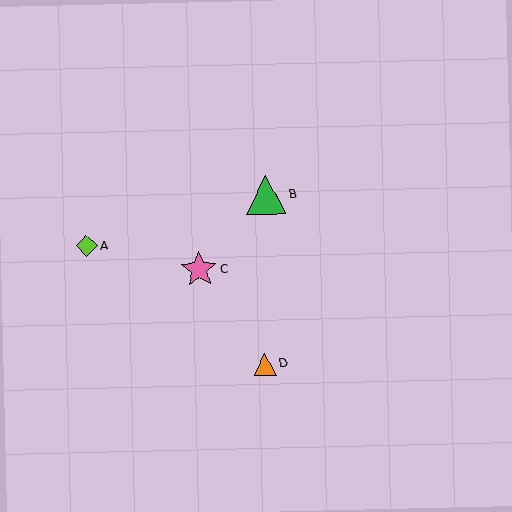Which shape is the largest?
The green triangle (labeled B) is the largest.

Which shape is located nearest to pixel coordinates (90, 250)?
The lime diamond (labeled A) at (86, 246) is nearest to that location.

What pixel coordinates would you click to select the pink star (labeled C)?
Click at (199, 270) to select the pink star C.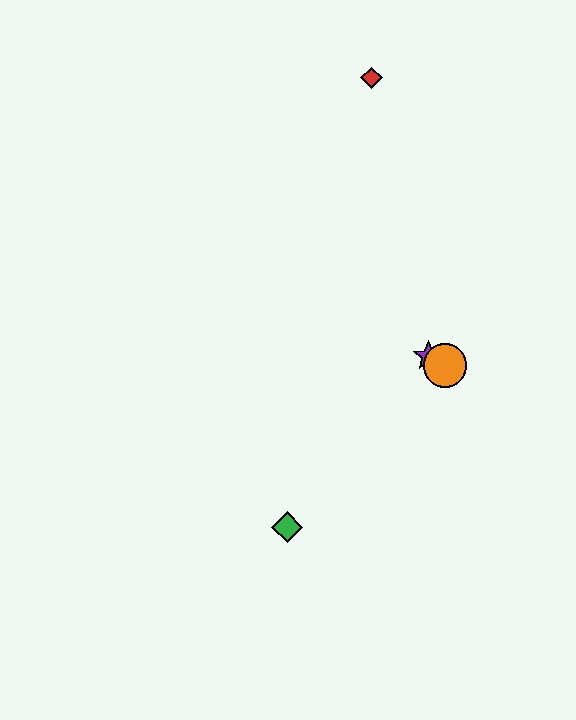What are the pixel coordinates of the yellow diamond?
The yellow diamond is at (433, 358).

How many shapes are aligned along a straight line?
4 shapes (the blue circle, the yellow diamond, the purple star, the orange circle) are aligned along a straight line.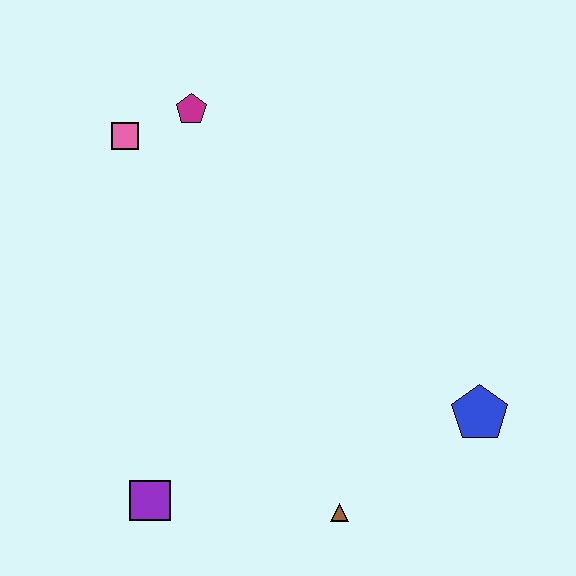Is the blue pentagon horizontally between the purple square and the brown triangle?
No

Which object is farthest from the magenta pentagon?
The brown triangle is farthest from the magenta pentagon.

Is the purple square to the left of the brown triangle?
Yes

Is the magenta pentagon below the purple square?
No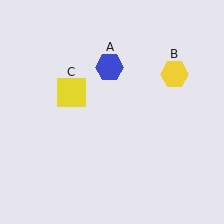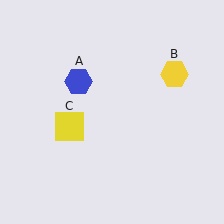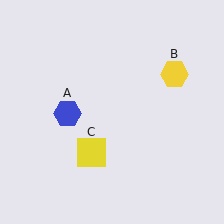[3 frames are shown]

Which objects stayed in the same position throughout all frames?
Yellow hexagon (object B) remained stationary.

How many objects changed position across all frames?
2 objects changed position: blue hexagon (object A), yellow square (object C).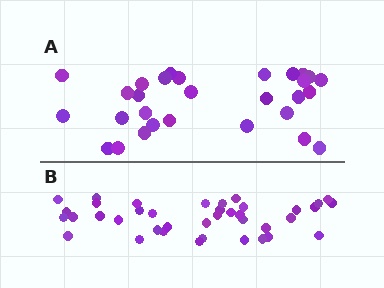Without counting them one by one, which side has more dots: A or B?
Region B (the bottom region) has more dots.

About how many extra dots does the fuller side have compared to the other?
Region B has roughly 10 or so more dots than region A.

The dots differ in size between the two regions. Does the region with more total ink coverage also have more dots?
No. Region A has more total ink coverage because its dots are larger, but region B actually contains more individual dots. Total area can be misleading — the number of items is what matters here.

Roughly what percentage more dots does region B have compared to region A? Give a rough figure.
About 35% more.